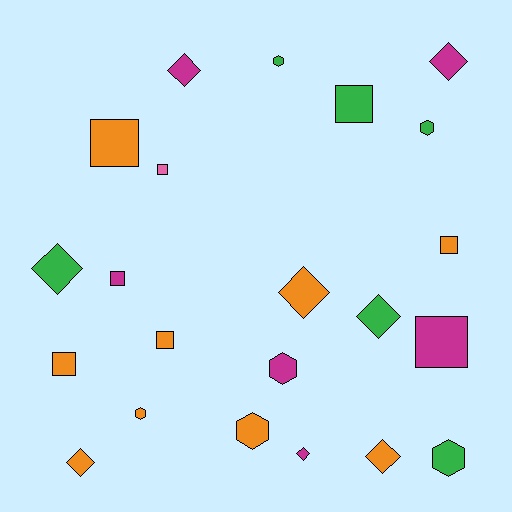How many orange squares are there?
There are 4 orange squares.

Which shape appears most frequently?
Diamond, with 8 objects.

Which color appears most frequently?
Orange, with 9 objects.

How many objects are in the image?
There are 22 objects.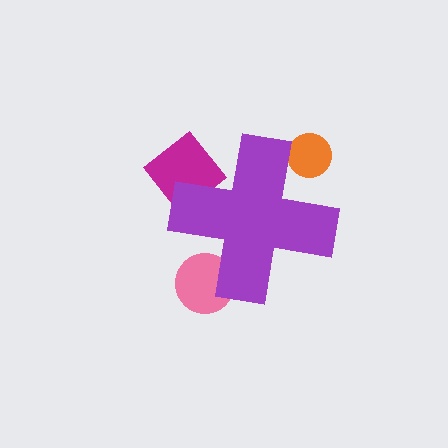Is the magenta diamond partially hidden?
Yes, the magenta diamond is partially hidden behind the purple cross.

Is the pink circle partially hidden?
Yes, the pink circle is partially hidden behind the purple cross.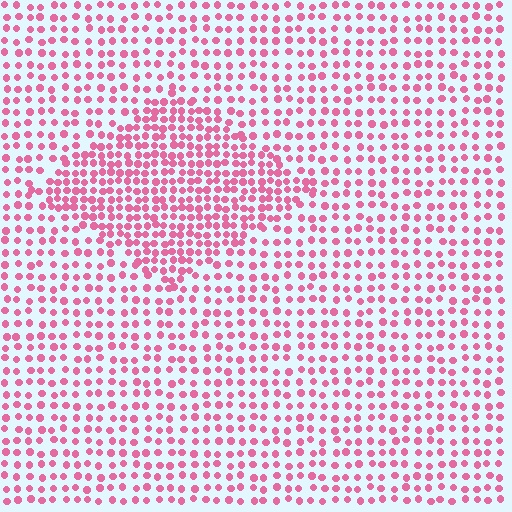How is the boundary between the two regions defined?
The boundary is defined by a change in element density (approximately 1.8x ratio). All elements are the same color, size, and shape.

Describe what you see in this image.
The image contains small pink elements arranged at two different densities. A diamond-shaped region is visible where the elements are more densely packed than the surrounding area.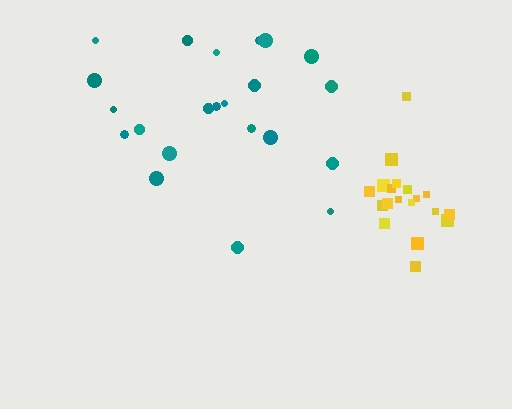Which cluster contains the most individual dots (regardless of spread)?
Teal (22).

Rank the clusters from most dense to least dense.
yellow, teal.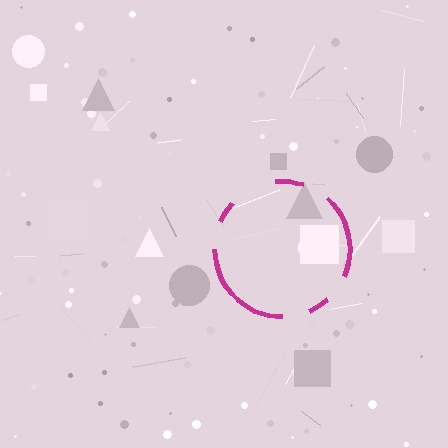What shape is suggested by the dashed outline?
The dashed outline suggests a circle.